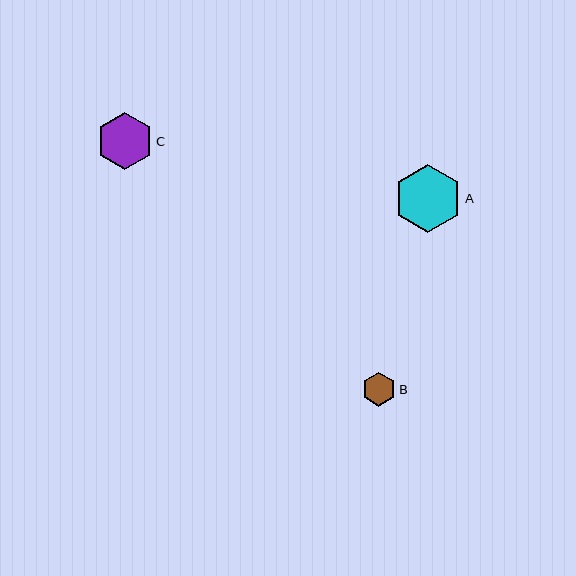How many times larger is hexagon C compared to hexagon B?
Hexagon C is approximately 1.7 times the size of hexagon B.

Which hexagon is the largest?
Hexagon A is the largest with a size of approximately 68 pixels.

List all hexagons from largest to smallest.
From largest to smallest: A, C, B.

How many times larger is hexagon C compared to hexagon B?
Hexagon C is approximately 1.7 times the size of hexagon B.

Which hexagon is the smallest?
Hexagon B is the smallest with a size of approximately 34 pixels.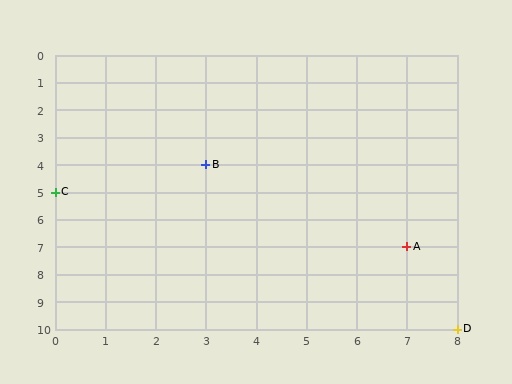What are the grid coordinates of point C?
Point C is at grid coordinates (0, 5).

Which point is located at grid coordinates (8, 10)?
Point D is at (8, 10).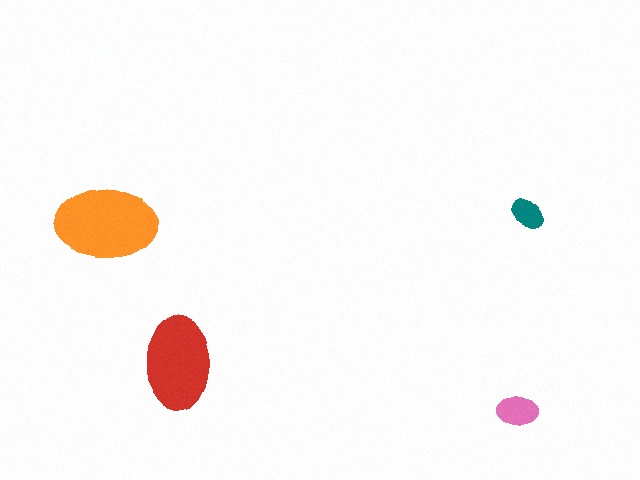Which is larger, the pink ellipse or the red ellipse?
The red one.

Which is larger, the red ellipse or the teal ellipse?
The red one.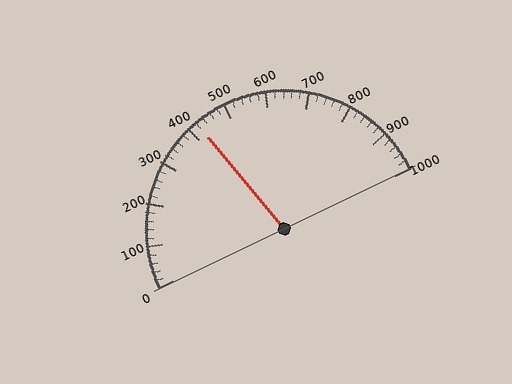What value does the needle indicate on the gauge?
The needle indicates approximately 420.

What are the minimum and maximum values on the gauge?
The gauge ranges from 0 to 1000.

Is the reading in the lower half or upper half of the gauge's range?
The reading is in the lower half of the range (0 to 1000).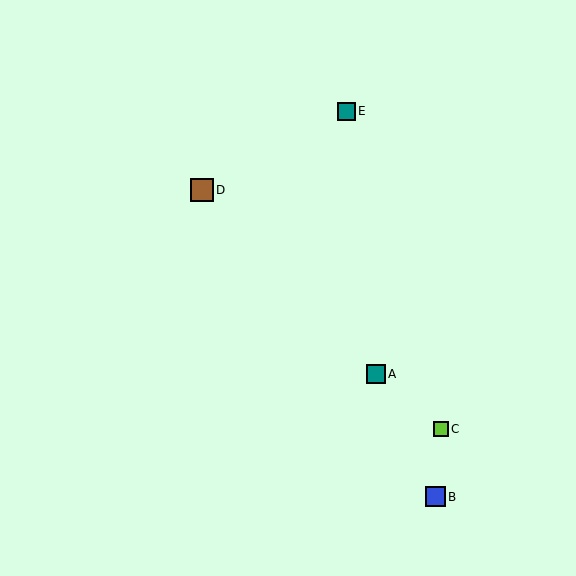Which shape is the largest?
The brown square (labeled D) is the largest.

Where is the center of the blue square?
The center of the blue square is at (436, 497).